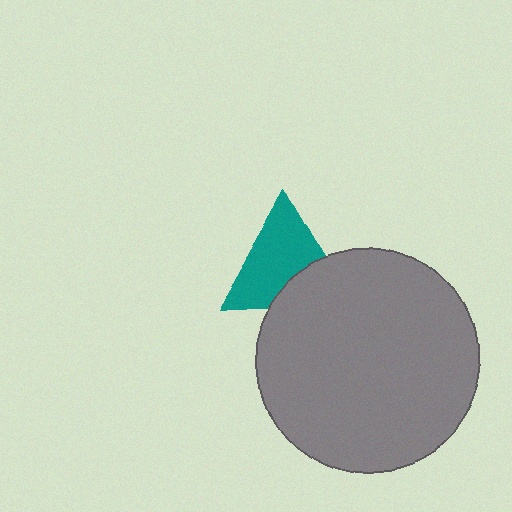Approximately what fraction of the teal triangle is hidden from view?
Roughly 32% of the teal triangle is hidden behind the gray circle.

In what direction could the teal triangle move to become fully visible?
The teal triangle could move up. That would shift it out from behind the gray circle entirely.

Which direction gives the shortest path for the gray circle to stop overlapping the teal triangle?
Moving down gives the shortest separation.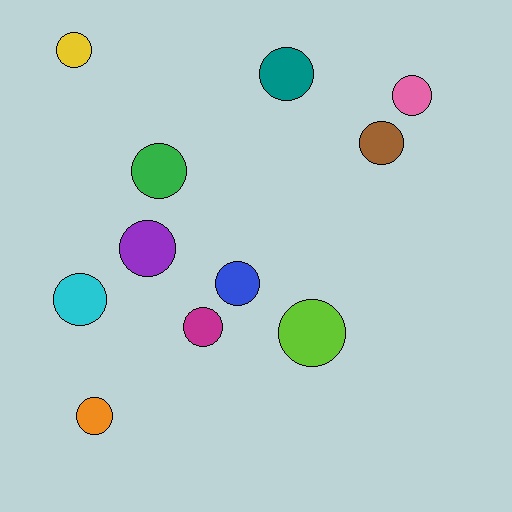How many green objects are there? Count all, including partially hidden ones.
There is 1 green object.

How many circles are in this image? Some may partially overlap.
There are 11 circles.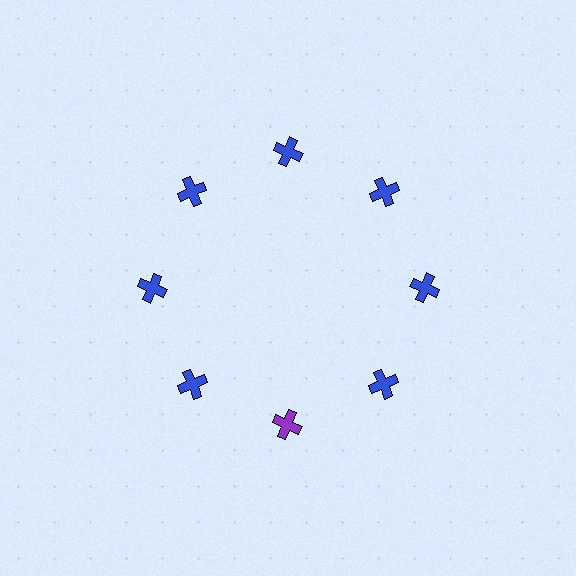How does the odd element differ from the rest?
It has a different color: purple instead of blue.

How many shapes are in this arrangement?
There are 8 shapes arranged in a ring pattern.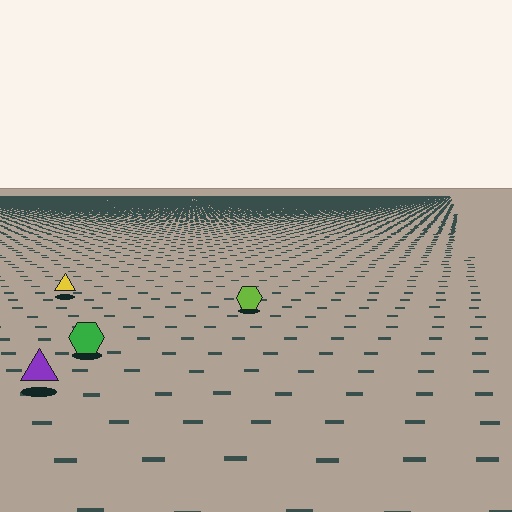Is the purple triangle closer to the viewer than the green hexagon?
Yes. The purple triangle is closer — you can tell from the texture gradient: the ground texture is coarser near it.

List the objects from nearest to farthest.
From nearest to farthest: the purple triangle, the green hexagon, the lime hexagon, the yellow triangle.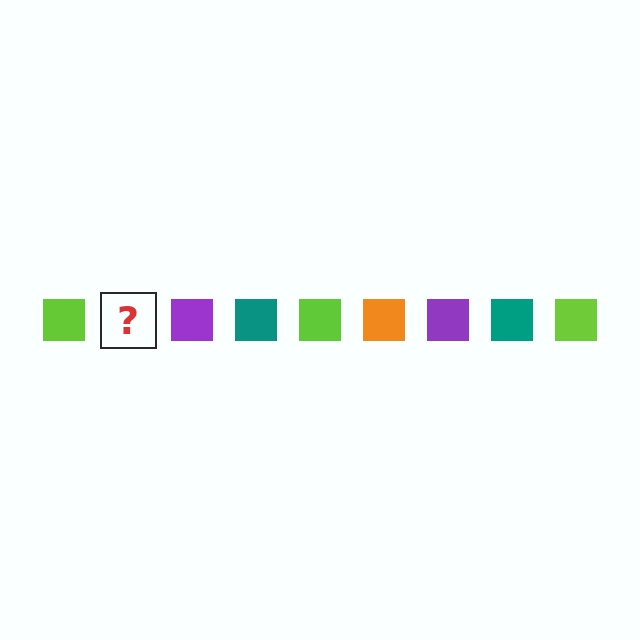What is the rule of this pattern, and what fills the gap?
The rule is that the pattern cycles through lime, orange, purple, teal squares. The gap should be filled with an orange square.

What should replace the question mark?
The question mark should be replaced with an orange square.